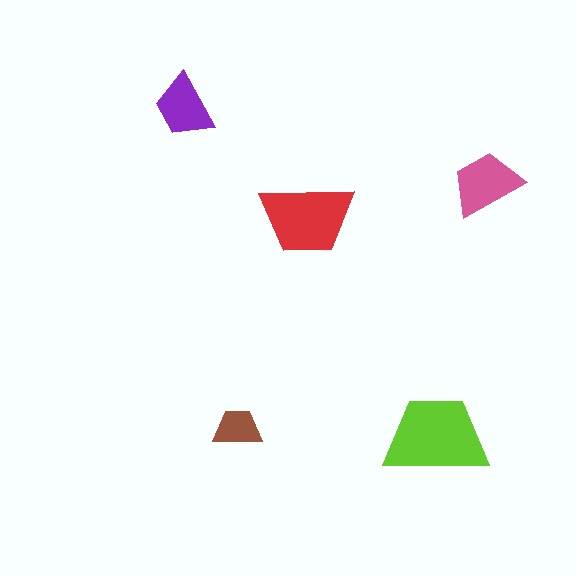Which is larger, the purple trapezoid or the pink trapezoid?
The pink one.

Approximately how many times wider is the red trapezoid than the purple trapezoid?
About 1.5 times wider.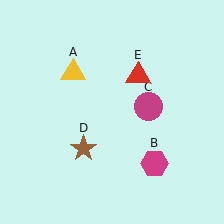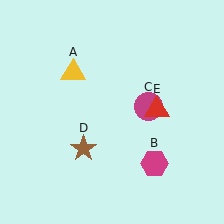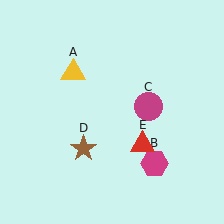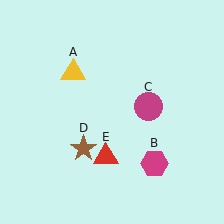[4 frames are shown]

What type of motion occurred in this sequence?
The red triangle (object E) rotated clockwise around the center of the scene.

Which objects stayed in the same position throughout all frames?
Yellow triangle (object A) and magenta hexagon (object B) and magenta circle (object C) and brown star (object D) remained stationary.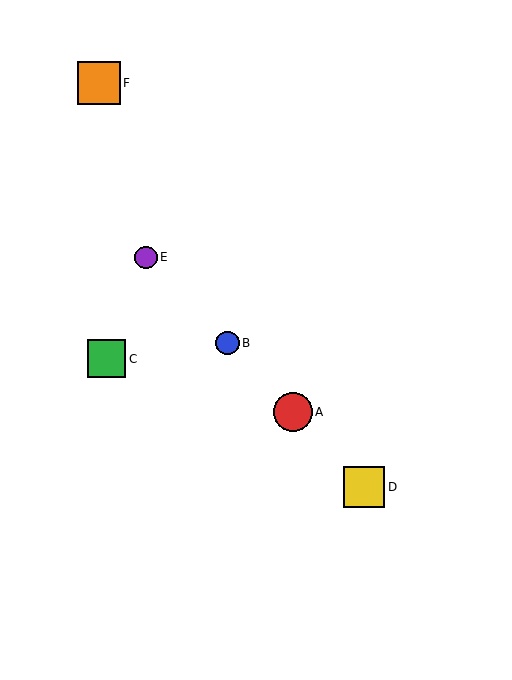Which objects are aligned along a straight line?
Objects A, B, D, E are aligned along a straight line.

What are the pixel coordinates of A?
Object A is at (293, 412).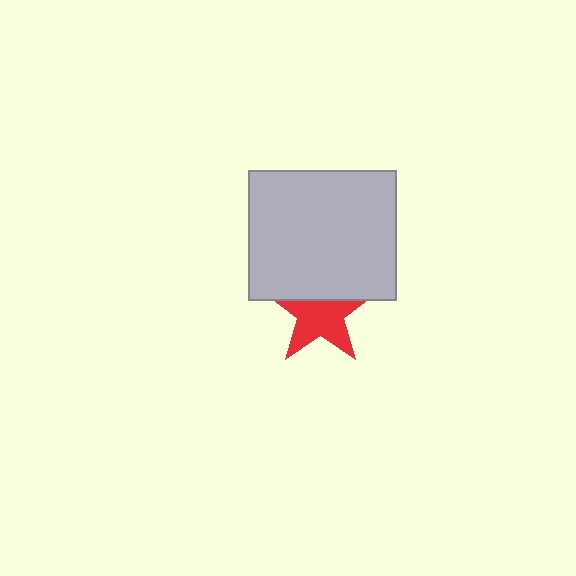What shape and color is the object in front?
The object in front is a light gray rectangle.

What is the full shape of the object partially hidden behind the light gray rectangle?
The partially hidden object is a red star.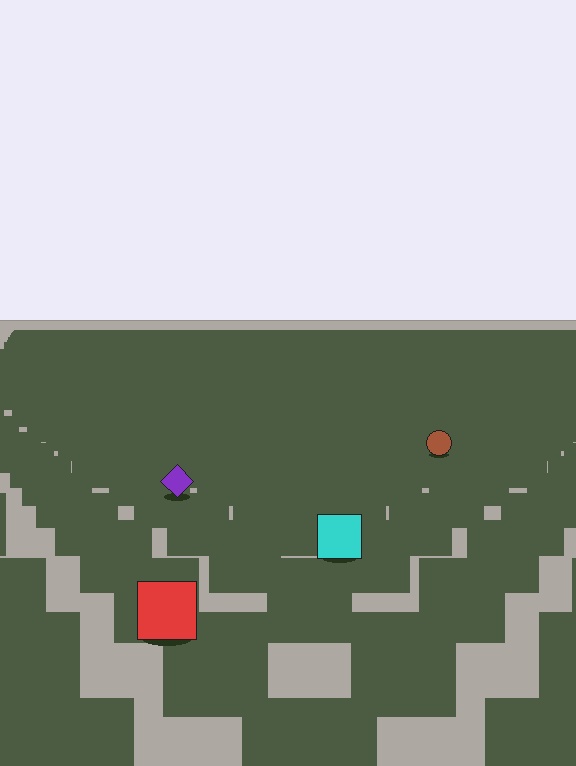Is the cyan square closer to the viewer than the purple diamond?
Yes. The cyan square is closer — you can tell from the texture gradient: the ground texture is coarser near it.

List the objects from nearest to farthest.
From nearest to farthest: the red square, the cyan square, the purple diamond, the brown circle.